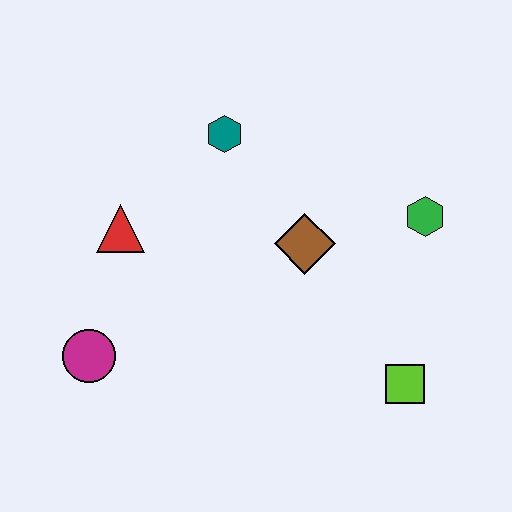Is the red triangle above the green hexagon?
No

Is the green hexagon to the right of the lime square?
Yes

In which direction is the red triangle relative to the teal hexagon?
The red triangle is to the left of the teal hexagon.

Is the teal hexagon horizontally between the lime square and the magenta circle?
Yes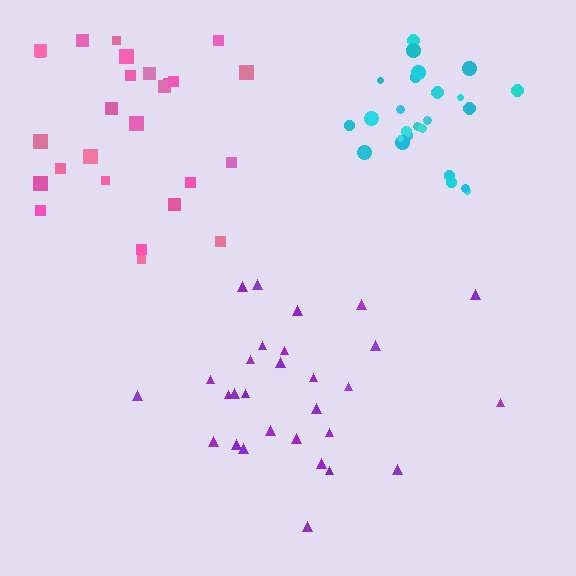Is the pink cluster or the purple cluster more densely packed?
Purple.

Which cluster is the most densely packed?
Cyan.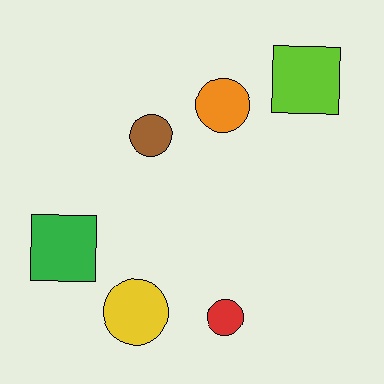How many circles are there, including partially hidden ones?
There are 4 circles.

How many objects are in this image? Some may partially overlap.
There are 6 objects.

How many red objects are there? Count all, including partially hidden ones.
There is 1 red object.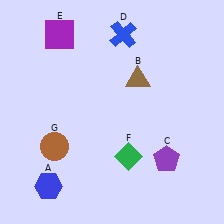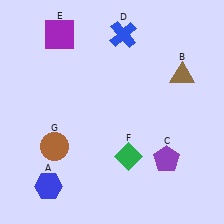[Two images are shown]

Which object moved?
The brown triangle (B) moved right.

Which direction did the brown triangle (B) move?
The brown triangle (B) moved right.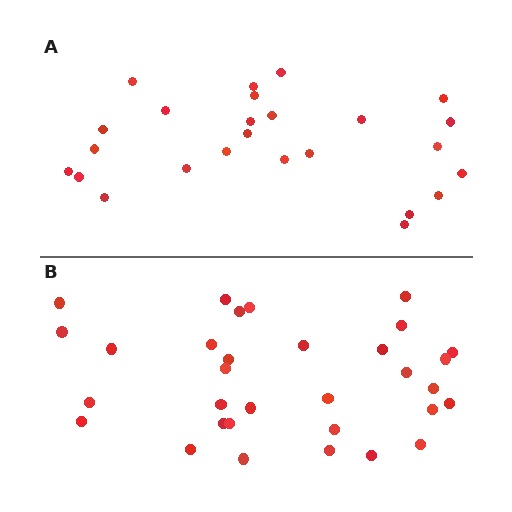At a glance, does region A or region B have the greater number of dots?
Region B (the bottom region) has more dots.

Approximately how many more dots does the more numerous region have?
Region B has roughly 8 or so more dots than region A.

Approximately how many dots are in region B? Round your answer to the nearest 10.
About 30 dots. (The exact count is 32, which rounds to 30.)